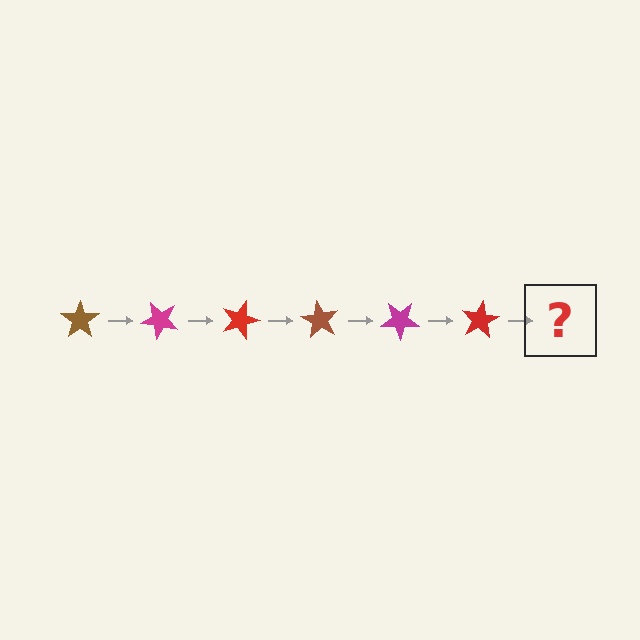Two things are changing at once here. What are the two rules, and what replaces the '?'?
The two rules are that it rotates 45 degrees each step and the color cycles through brown, magenta, and red. The '?' should be a brown star, rotated 270 degrees from the start.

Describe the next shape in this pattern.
It should be a brown star, rotated 270 degrees from the start.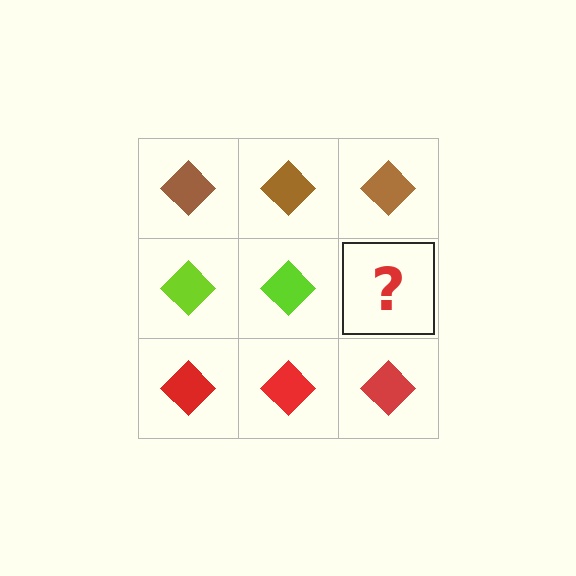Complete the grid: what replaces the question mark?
The question mark should be replaced with a lime diamond.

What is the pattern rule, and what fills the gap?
The rule is that each row has a consistent color. The gap should be filled with a lime diamond.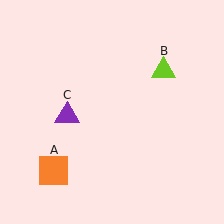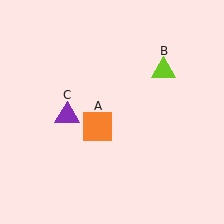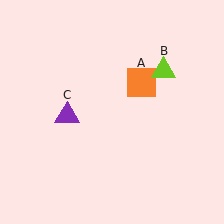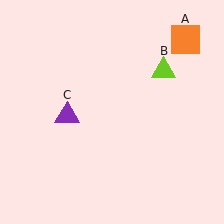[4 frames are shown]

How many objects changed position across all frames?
1 object changed position: orange square (object A).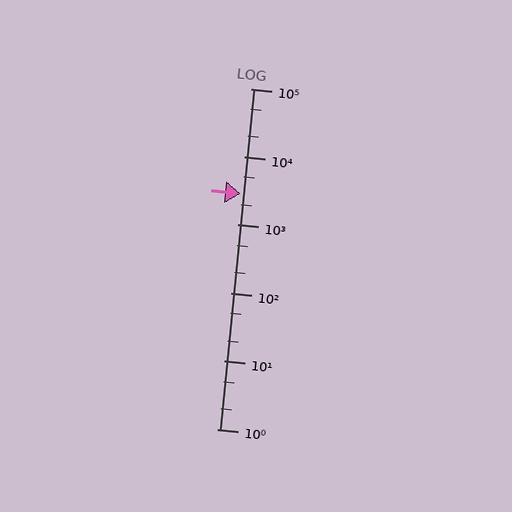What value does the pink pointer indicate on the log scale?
The pointer indicates approximately 2900.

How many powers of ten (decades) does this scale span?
The scale spans 5 decades, from 1 to 100000.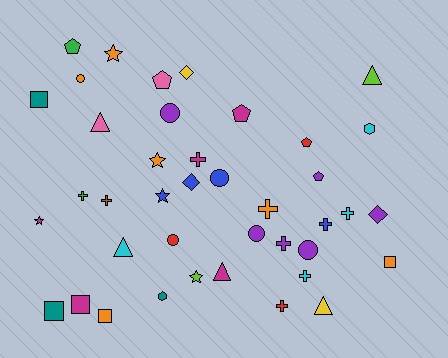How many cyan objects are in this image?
There are 4 cyan objects.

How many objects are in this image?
There are 40 objects.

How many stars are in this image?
There are 5 stars.